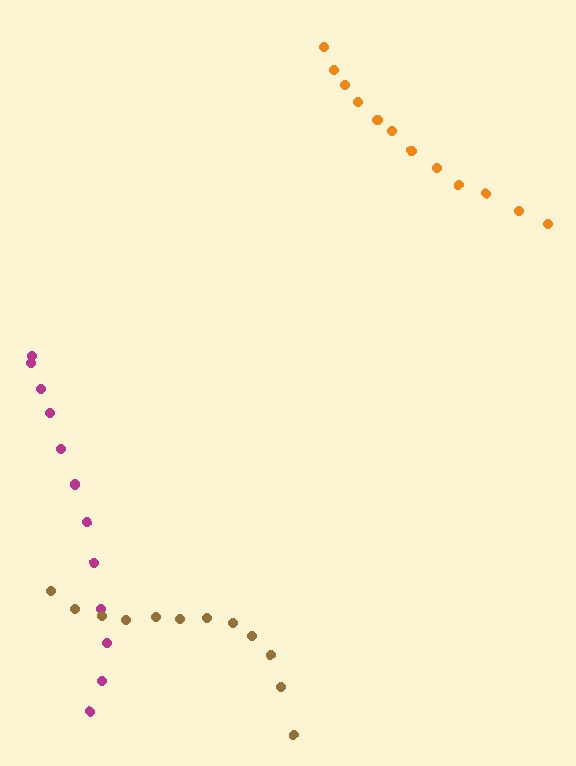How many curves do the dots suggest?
There are 3 distinct paths.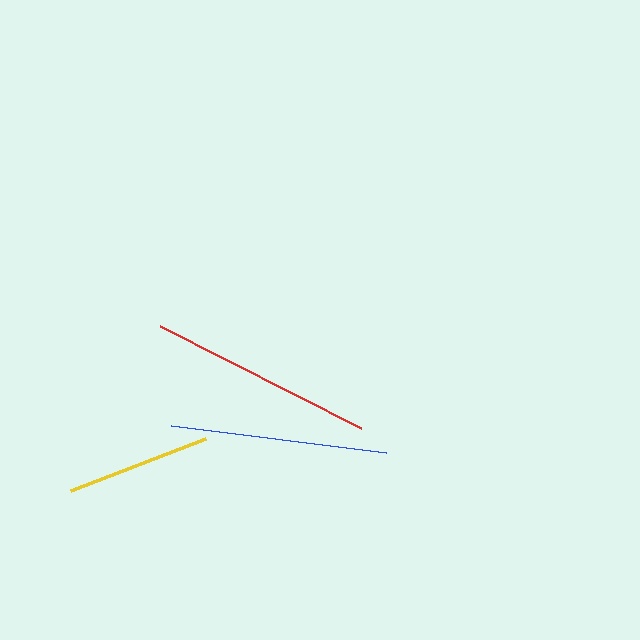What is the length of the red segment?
The red segment is approximately 225 pixels long.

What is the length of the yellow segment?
The yellow segment is approximately 144 pixels long.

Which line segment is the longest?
The red line is the longest at approximately 225 pixels.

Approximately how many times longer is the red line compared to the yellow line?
The red line is approximately 1.6 times the length of the yellow line.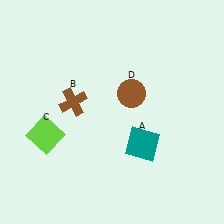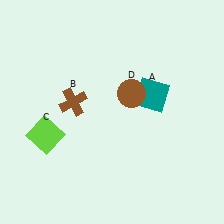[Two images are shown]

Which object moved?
The teal square (A) moved up.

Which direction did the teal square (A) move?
The teal square (A) moved up.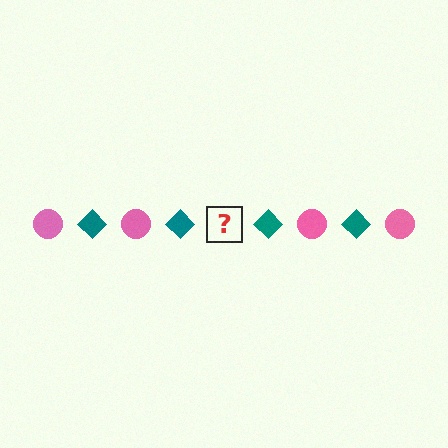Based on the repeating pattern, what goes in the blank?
The blank should be a pink circle.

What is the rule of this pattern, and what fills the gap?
The rule is that the pattern alternates between pink circle and teal diamond. The gap should be filled with a pink circle.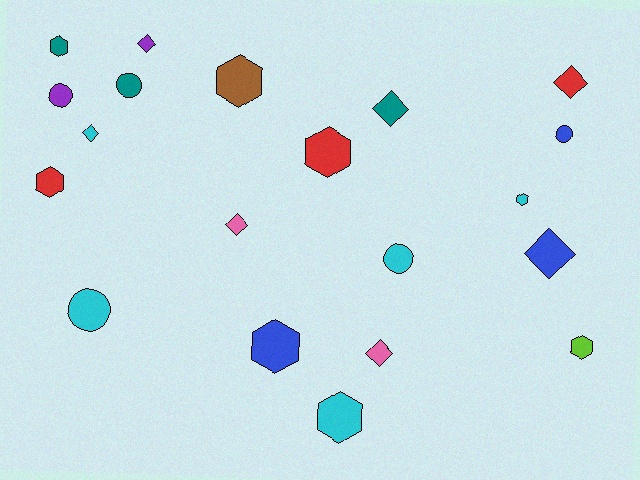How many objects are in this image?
There are 20 objects.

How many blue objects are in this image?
There are 3 blue objects.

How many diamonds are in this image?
There are 7 diamonds.